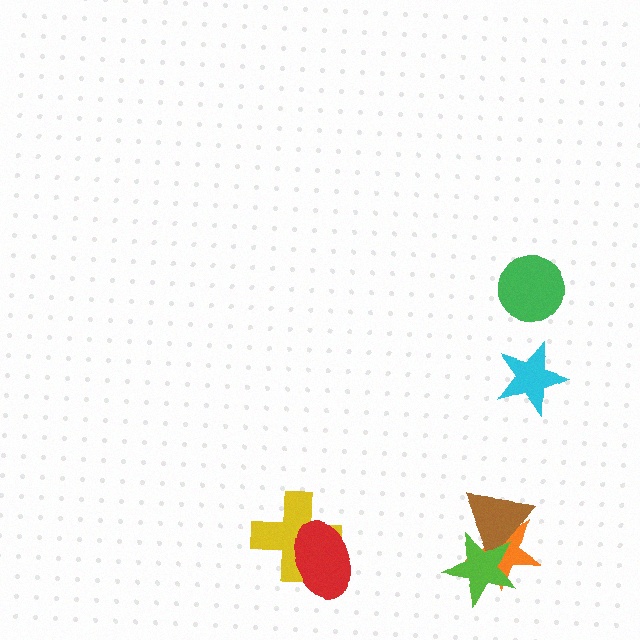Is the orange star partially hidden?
Yes, it is partially covered by another shape.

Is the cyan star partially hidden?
No, no other shape covers it.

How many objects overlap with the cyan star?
0 objects overlap with the cyan star.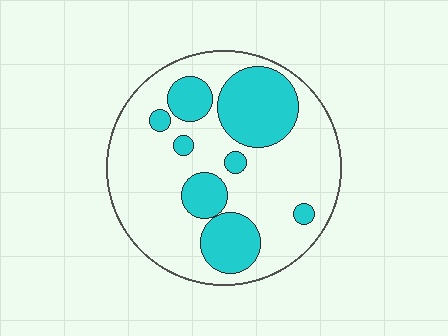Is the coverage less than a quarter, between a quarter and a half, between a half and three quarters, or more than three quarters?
Between a quarter and a half.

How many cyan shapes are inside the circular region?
8.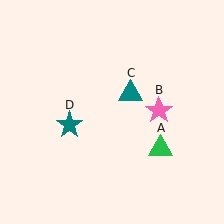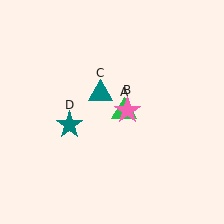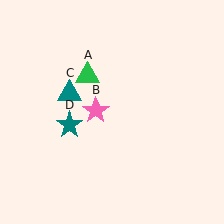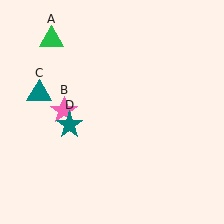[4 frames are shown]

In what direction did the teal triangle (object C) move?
The teal triangle (object C) moved left.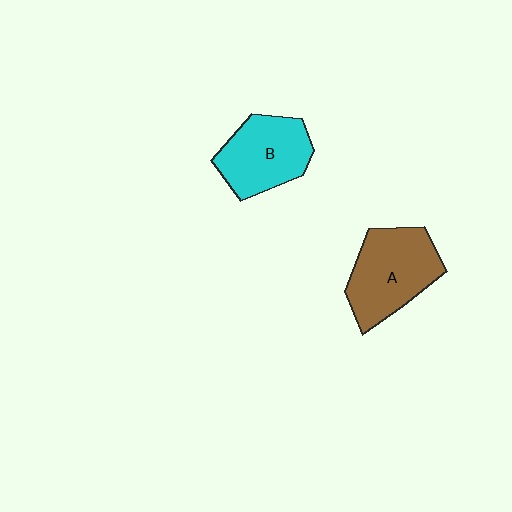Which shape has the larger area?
Shape A (brown).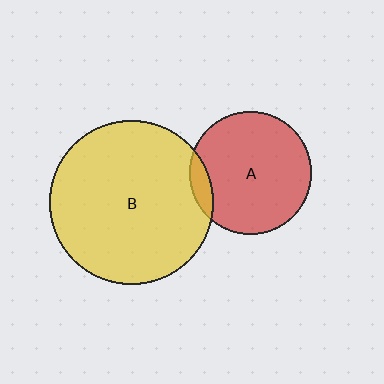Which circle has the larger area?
Circle B (yellow).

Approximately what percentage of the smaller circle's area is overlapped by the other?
Approximately 10%.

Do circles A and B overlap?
Yes.